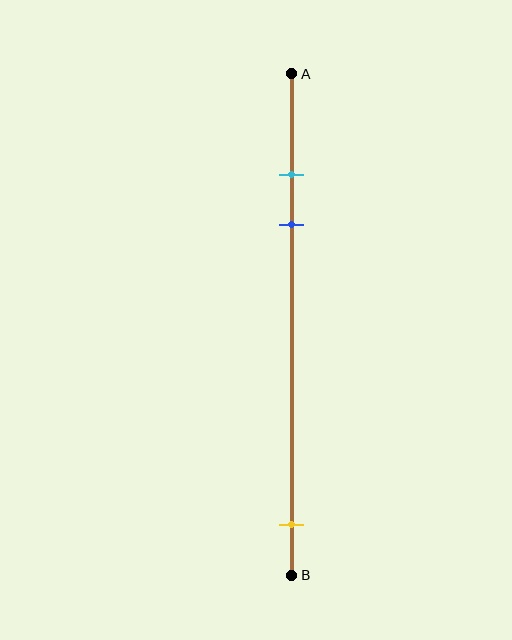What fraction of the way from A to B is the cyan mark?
The cyan mark is approximately 20% (0.2) of the way from A to B.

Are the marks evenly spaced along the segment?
No, the marks are not evenly spaced.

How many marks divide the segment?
There are 3 marks dividing the segment.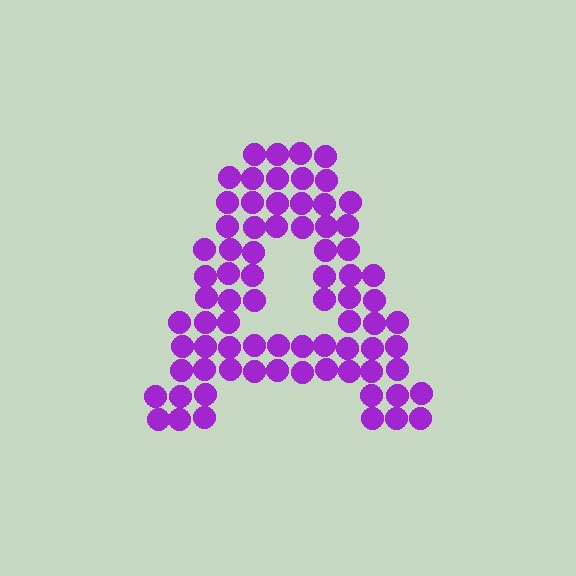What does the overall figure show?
The overall figure shows the letter A.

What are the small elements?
The small elements are circles.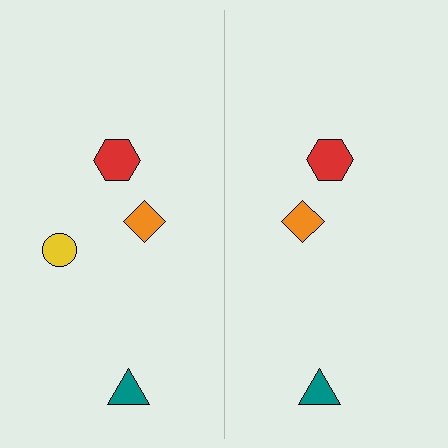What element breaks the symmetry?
A yellow circle is missing from the right side.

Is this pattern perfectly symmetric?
No, the pattern is not perfectly symmetric. A yellow circle is missing from the right side.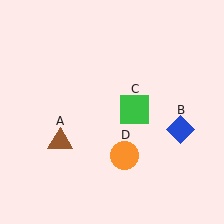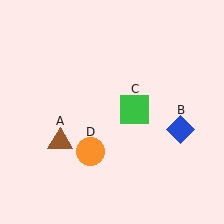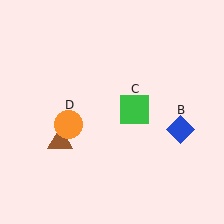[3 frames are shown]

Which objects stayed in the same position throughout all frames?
Brown triangle (object A) and blue diamond (object B) and green square (object C) remained stationary.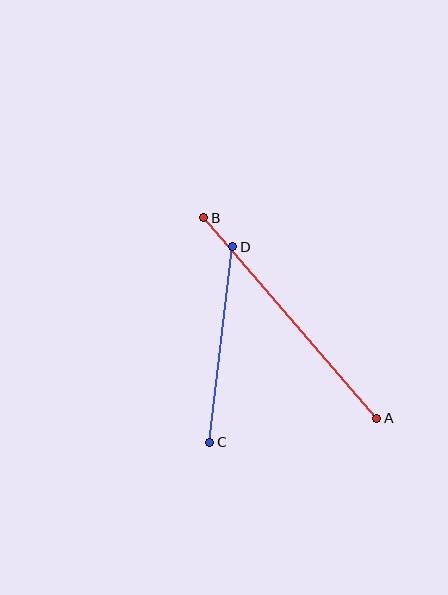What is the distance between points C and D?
The distance is approximately 197 pixels.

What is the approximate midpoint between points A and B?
The midpoint is at approximately (290, 318) pixels.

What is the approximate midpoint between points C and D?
The midpoint is at approximately (221, 345) pixels.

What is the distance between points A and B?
The distance is approximately 265 pixels.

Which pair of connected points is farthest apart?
Points A and B are farthest apart.